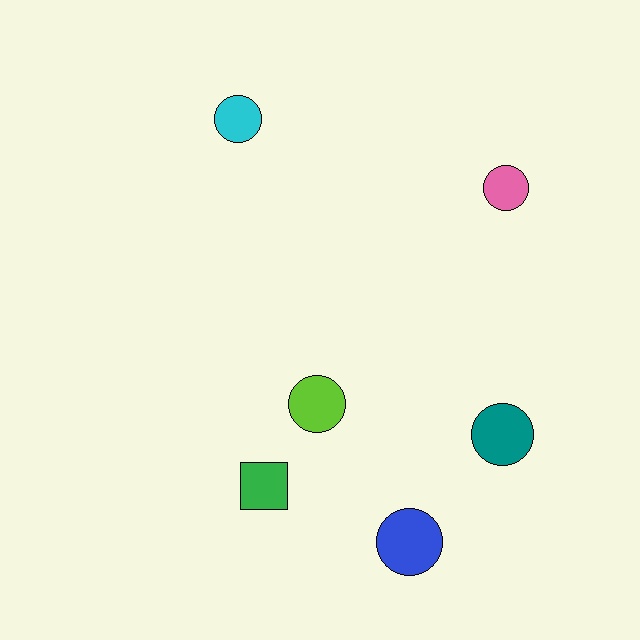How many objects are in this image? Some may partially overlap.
There are 6 objects.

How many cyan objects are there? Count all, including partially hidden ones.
There is 1 cyan object.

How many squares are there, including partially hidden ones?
There is 1 square.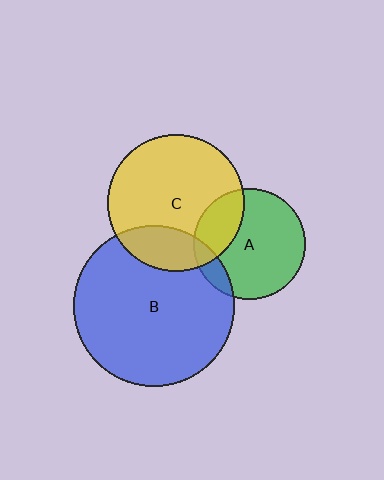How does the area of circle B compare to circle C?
Approximately 1.4 times.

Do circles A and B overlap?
Yes.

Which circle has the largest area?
Circle B (blue).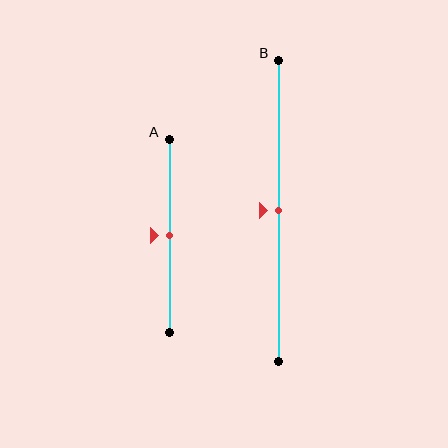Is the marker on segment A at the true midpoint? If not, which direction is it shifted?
Yes, the marker on segment A is at the true midpoint.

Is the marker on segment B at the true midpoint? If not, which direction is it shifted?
Yes, the marker on segment B is at the true midpoint.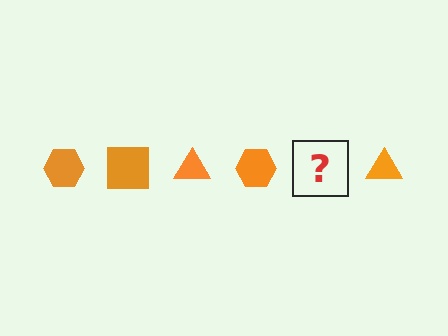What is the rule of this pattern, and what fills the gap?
The rule is that the pattern cycles through hexagon, square, triangle shapes in orange. The gap should be filled with an orange square.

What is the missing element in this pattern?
The missing element is an orange square.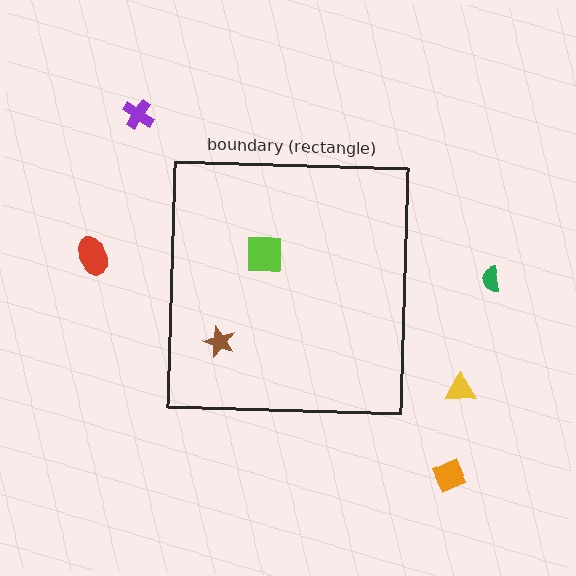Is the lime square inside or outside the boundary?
Inside.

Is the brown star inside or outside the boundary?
Inside.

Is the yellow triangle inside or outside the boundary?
Outside.